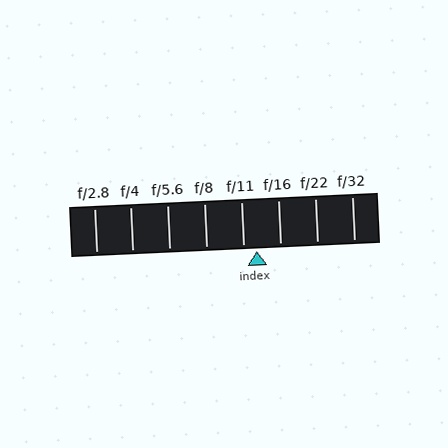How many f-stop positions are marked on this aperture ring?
There are 8 f-stop positions marked.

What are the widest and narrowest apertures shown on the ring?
The widest aperture shown is f/2.8 and the narrowest is f/32.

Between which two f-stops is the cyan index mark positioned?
The index mark is between f/11 and f/16.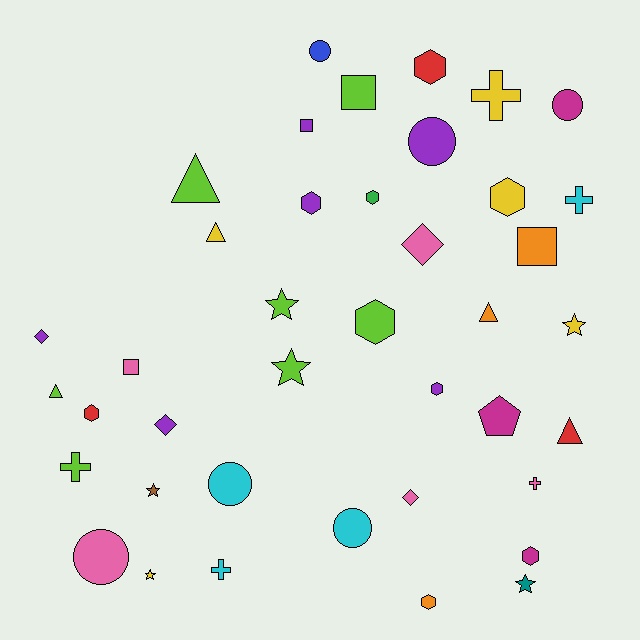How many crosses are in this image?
There are 5 crosses.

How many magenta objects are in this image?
There are 3 magenta objects.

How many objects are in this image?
There are 40 objects.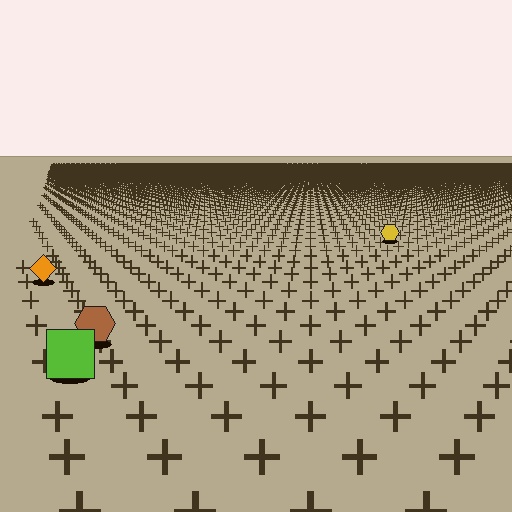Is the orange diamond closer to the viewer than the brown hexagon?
No. The brown hexagon is closer — you can tell from the texture gradient: the ground texture is coarser near it.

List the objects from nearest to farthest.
From nearest to farthest: the lime square, the brown hexagon, the orange diamond, the yellow hexagon.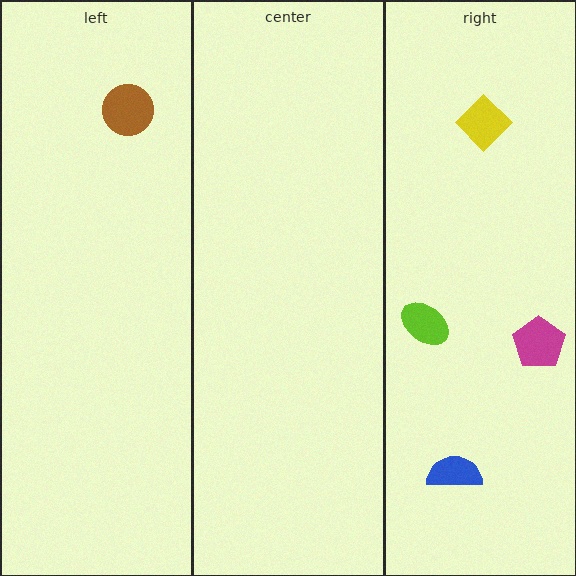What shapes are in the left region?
The brown circle.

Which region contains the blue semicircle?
The right region.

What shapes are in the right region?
The magenta pentagon, the yellow diamond, the blue semicircle, the lime ellipse.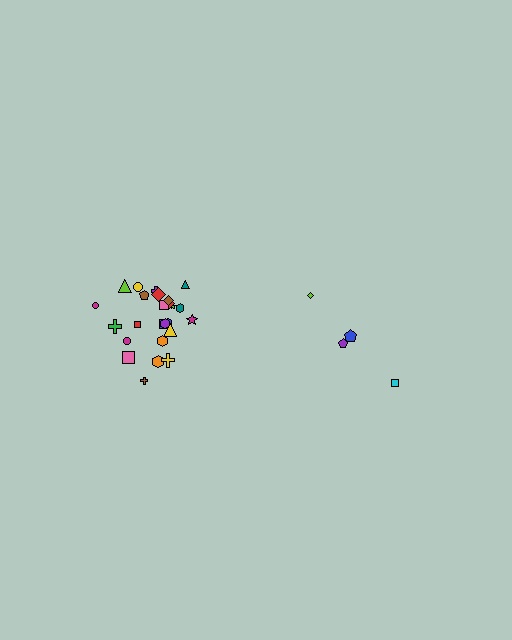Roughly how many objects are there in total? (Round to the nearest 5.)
Roughly 30 objects in total.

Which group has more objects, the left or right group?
The left group.